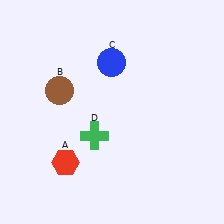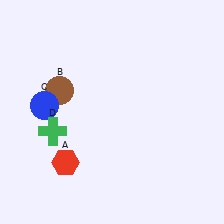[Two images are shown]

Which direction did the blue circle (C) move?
The blue circle (C) moved left.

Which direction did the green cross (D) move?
The green cross (D) moved left.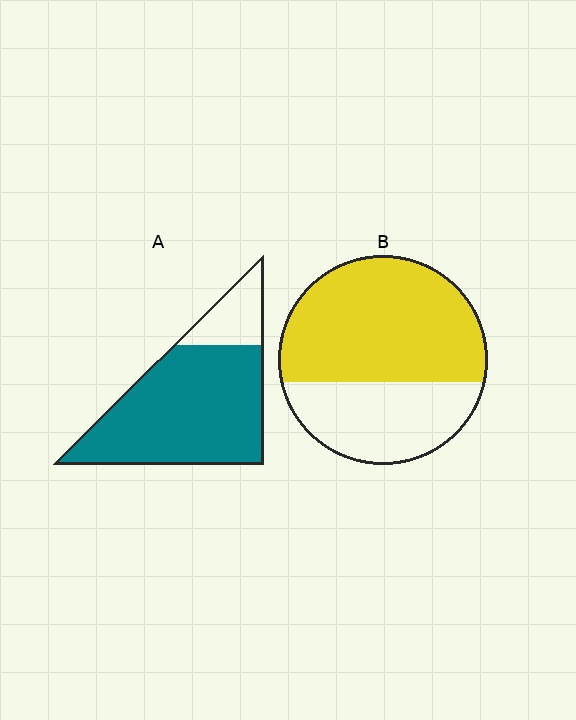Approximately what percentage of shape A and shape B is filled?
A is approximately 80% and B is approximately 65%.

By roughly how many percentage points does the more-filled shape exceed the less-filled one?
By roughly 20 percentage points (A over B).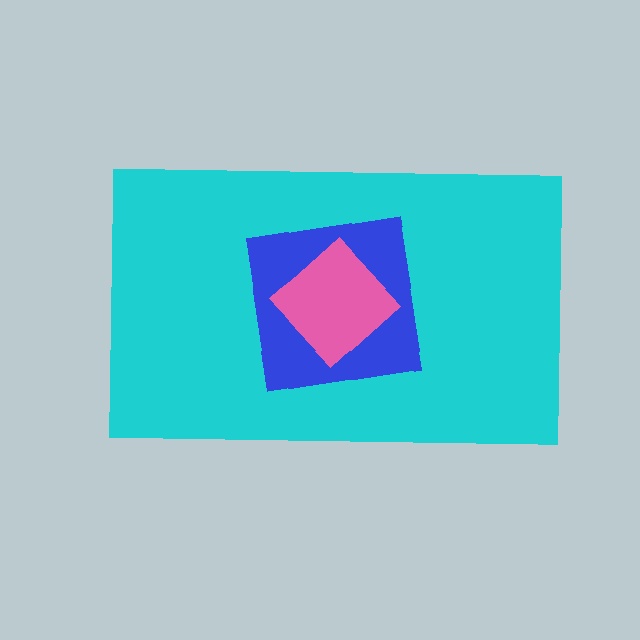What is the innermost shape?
The pink diamond.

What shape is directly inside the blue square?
The pink diamond.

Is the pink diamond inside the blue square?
Yes.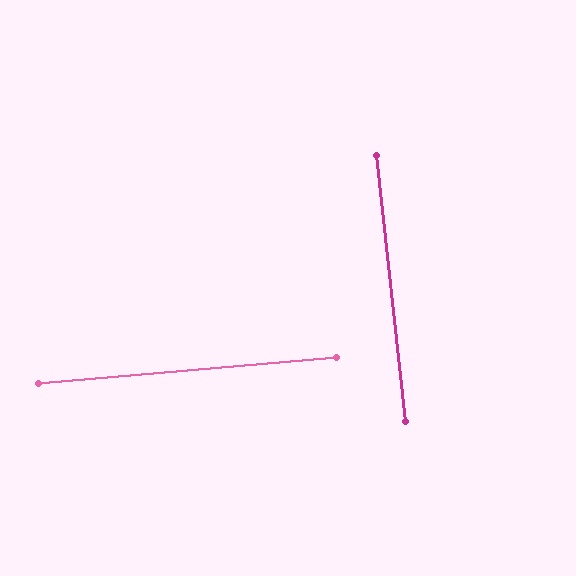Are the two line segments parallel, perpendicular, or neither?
Perpendicular — they meet at approximately 89°.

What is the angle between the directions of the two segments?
Approximately 89 degrees.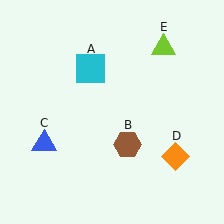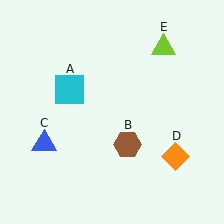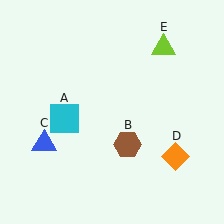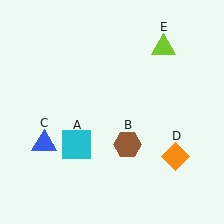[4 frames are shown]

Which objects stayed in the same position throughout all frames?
Brown hexagon (object B) and blue triangle (object C) and orange diamond (object D) and lime triangle (object E) remained stationary.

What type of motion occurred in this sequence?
The cyan square (object A) rotated counterclockwise around the center of the scene.